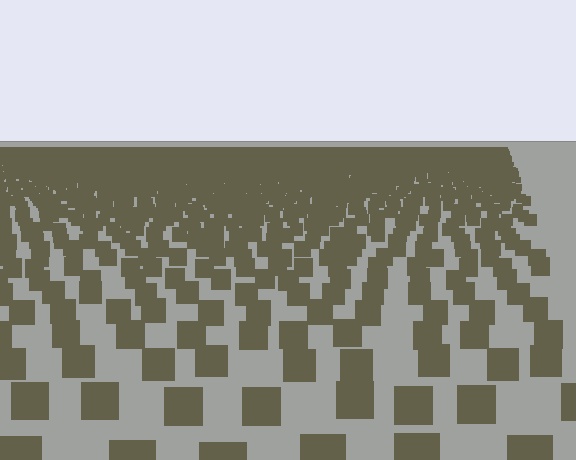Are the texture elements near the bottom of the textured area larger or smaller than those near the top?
Larger. Near the bottom, elements are closer to the viewer and appear at a bigger on-screen size.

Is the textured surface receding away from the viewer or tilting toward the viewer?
The surface is receding away from the viewer. Texture elements get smaller and denser toward the top.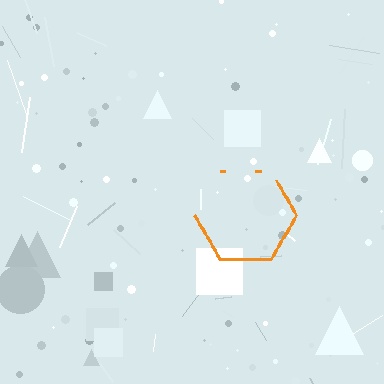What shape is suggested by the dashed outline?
The dashed outline suggests a hexagon.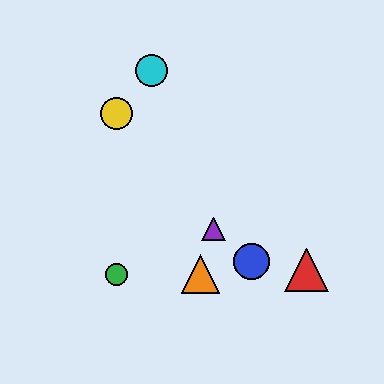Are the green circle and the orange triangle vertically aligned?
No, the green circle is at x≈117 and the orange triangle is at x≈201.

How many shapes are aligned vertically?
2 shapes (the green circle, the yellow circle) are aligned vertically.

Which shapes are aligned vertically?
The green circle, the yellow circle are aligned vertically.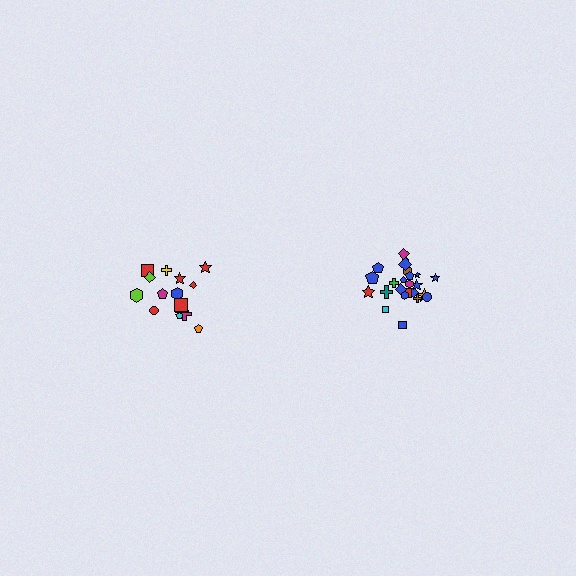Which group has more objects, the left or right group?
The right group.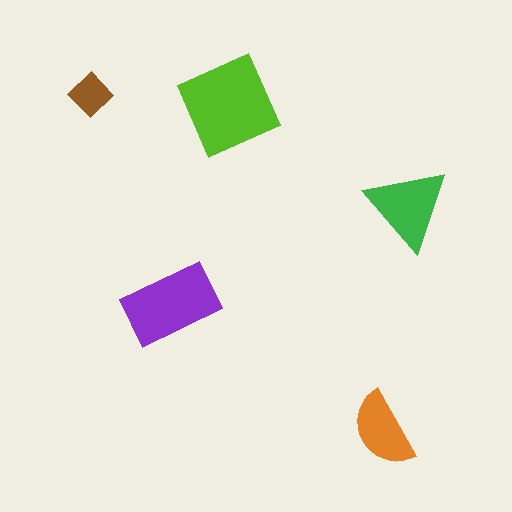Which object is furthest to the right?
The green triangle is rightmost.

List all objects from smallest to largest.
The brown diamond, the orange semicircle, the green triangle, the purple rectangle, the lime square.